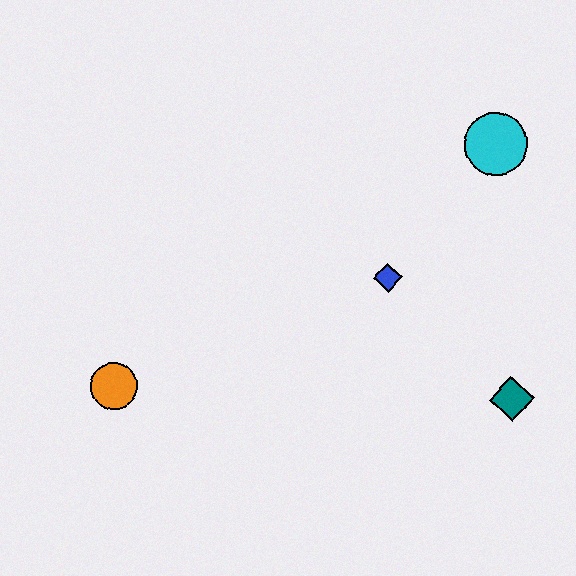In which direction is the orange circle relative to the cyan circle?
The orange circle is to the left of the cyan circle.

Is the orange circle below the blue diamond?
Yes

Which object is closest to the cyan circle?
The blue diamond is closest to the cyan circle.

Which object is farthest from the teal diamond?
The orange circle is farthest from the teal diamond.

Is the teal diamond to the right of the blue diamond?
Yes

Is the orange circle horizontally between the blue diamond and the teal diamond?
No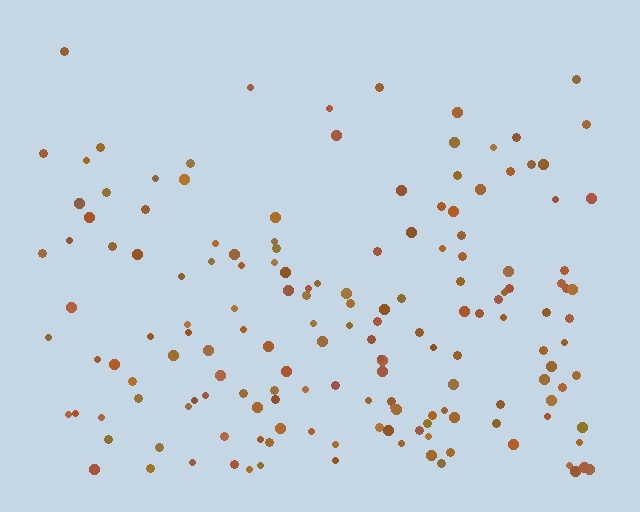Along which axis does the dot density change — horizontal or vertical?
Vertical.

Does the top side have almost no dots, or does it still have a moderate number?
Still a moderate number, just noticeably fewer than the bottom.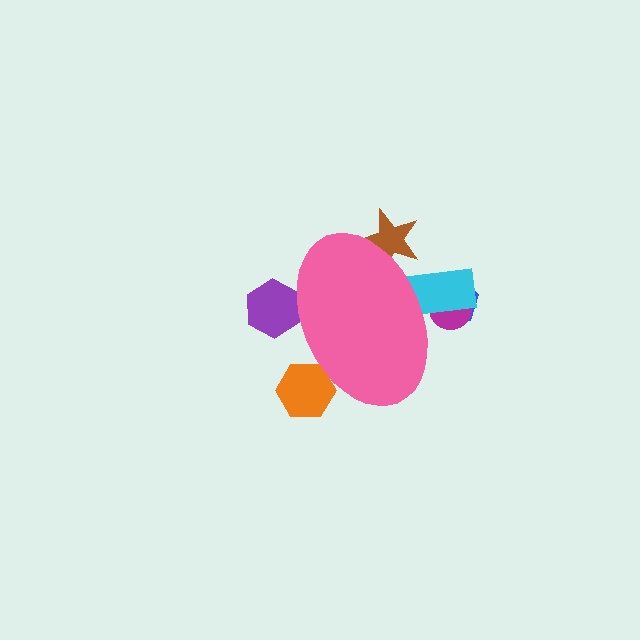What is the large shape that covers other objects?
A pink ellipse.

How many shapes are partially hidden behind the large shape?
6 shapes are partially hidden.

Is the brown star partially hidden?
Yes, the brown star is partially hidden behind the pink ellipse.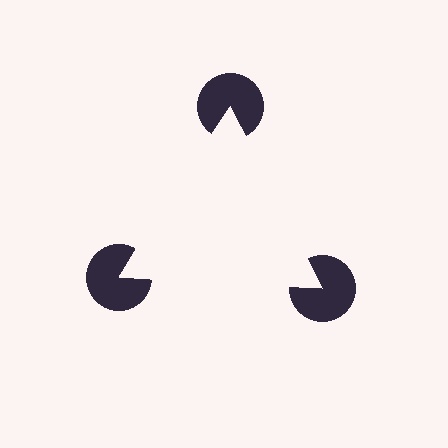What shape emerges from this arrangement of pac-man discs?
An illusory triangle — its edges are inferred from the aligned wedge cuts in the pac-man discs, not physically drawn.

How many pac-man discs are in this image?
There are 3 — one at each vertex of the illusory triangle.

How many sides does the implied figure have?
3 sides.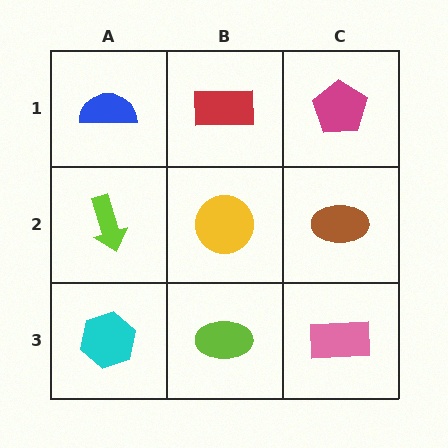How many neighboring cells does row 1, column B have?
3.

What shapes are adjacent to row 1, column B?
A yellow circle (row 2, column B), a blue semicircle (row 1, column A), a magenta pentagon (row 1, column C).